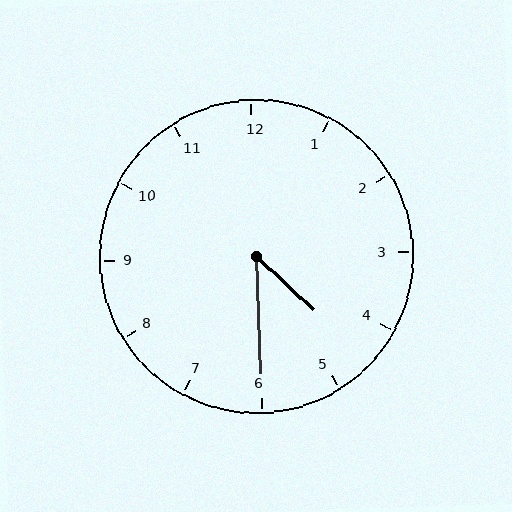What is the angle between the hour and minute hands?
Approximately 45 degrees.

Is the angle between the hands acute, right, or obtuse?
It is acute.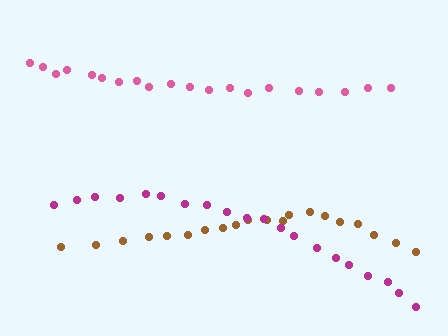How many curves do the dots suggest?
There are 3 distinct paths.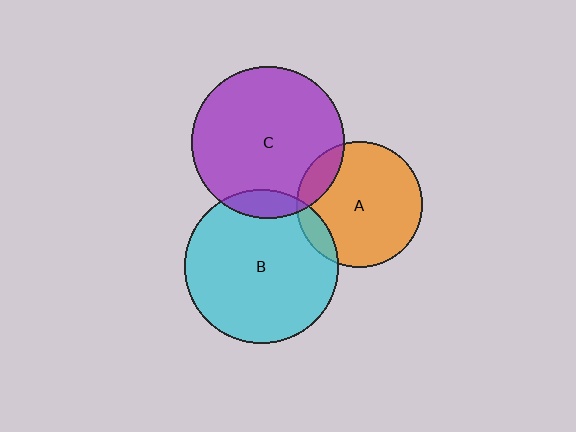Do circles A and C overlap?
Yes.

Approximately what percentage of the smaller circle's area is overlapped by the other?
Approximately 15%.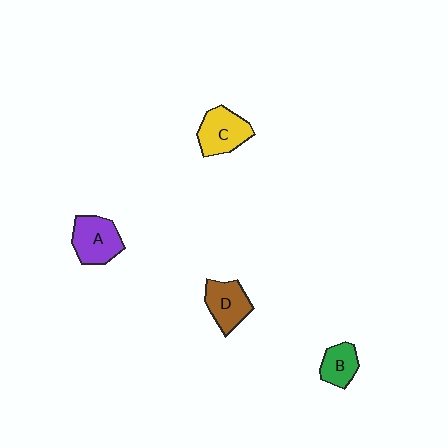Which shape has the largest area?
Shape A (purple).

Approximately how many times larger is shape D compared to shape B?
Approximately 1.4 times.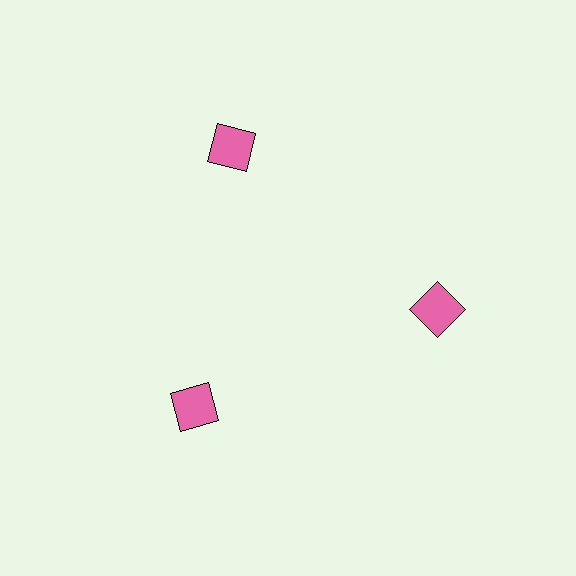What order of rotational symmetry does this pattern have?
This pattern has 3-fold rotational symmetry.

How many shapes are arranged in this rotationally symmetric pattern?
There are 3 shapes, arranged in 3 groups of 1.